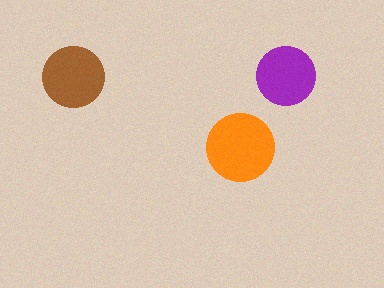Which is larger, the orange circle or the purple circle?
The orange one.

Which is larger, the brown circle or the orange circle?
The orange one.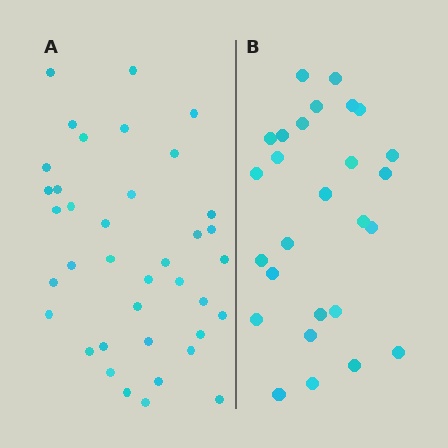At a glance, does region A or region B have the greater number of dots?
Region A (the left region) has more dots.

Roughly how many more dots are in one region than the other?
Region A has roughly 12 or so more dots than region B.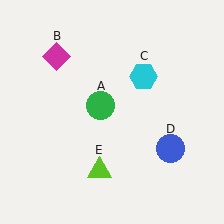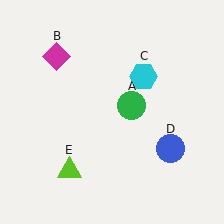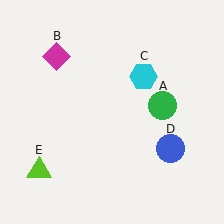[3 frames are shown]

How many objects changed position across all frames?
2 objects changed position: green circle (object A), lime triangle (object E).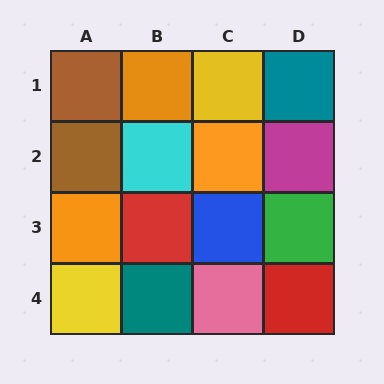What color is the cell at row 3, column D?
Green.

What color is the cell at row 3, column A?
Orange.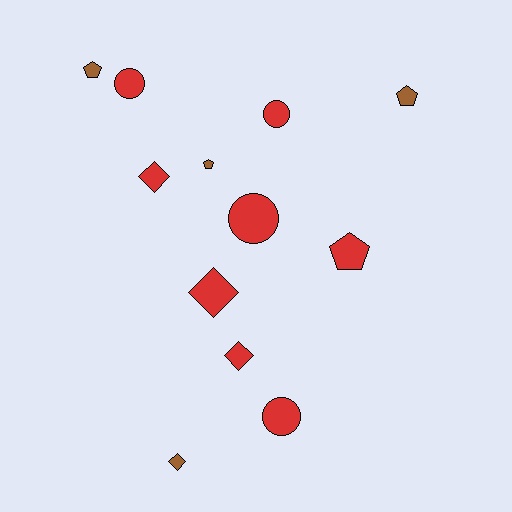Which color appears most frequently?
Red, with 8 objects.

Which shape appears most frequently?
Circle, with 4 objects.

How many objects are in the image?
There are 12 objects.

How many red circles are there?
There are 4 red circles.